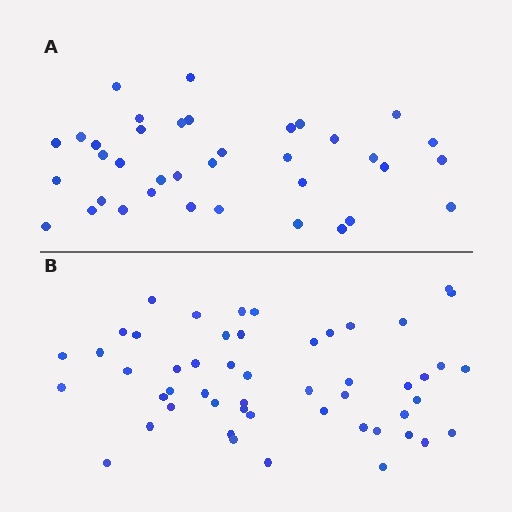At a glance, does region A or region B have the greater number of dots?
Region B (the bottom region) has more dots.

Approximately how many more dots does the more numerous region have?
Region B has approximately 15 more dots than region A.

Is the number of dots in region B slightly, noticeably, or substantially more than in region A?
Region B has noticeably more, but not dramatically so. The ratio is roughly 1.4 to 1.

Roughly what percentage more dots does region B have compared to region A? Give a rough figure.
About 40% more.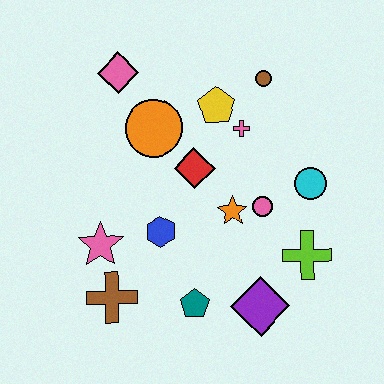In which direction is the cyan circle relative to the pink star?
The cyan circle is to the right of the pink star.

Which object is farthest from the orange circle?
The purple diamond is farthest from the orange circle.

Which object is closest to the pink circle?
The orange star is closest to the pink circle.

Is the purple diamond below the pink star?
Yes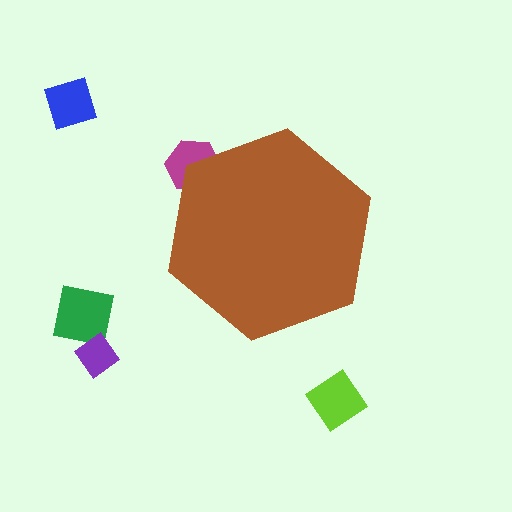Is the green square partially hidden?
No, the green square is fully visible.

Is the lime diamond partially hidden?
No, the lime diamond is fully visible.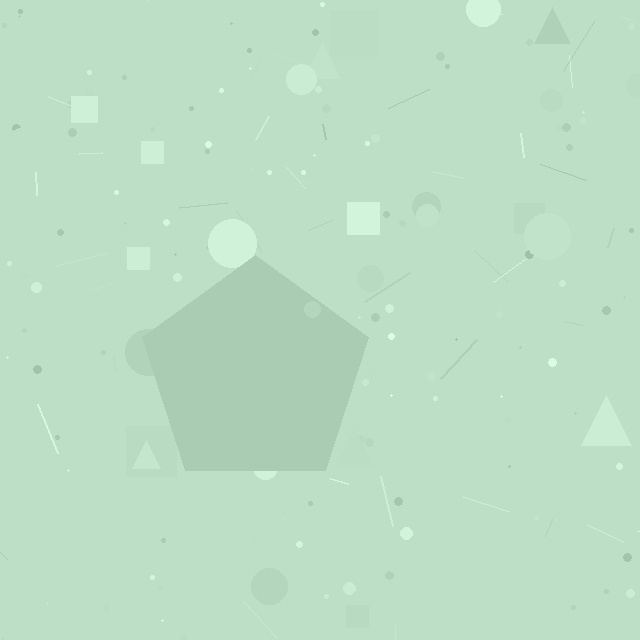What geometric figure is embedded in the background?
A pentagon is embedded in the background.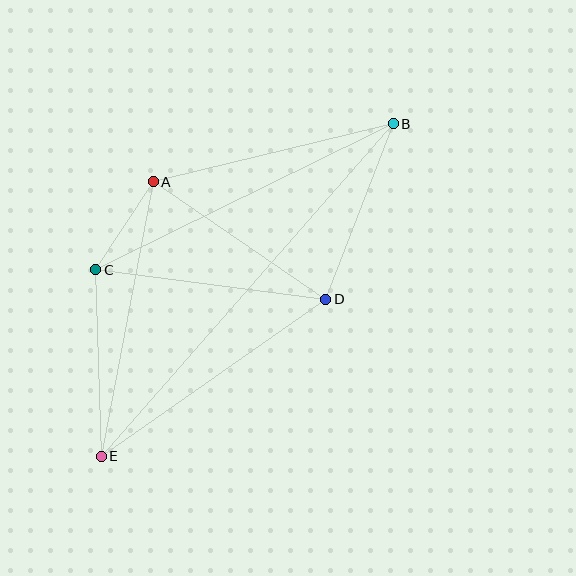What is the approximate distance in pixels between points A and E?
The distance between A and E is approximately 279 pixels.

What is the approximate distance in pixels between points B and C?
The distance between B and C is approximately 332 pixels.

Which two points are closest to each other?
Points A and C are closest to each other.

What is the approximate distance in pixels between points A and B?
The distance between A and B is approximately 247 pixels.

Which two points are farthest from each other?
Points B and E are farthest from each other.